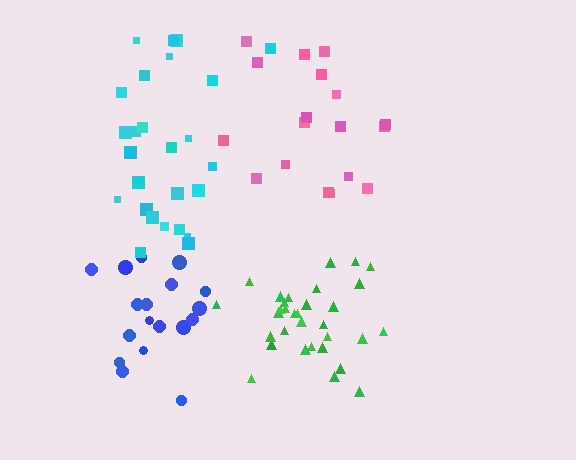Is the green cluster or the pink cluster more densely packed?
Green.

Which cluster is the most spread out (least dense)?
Pink.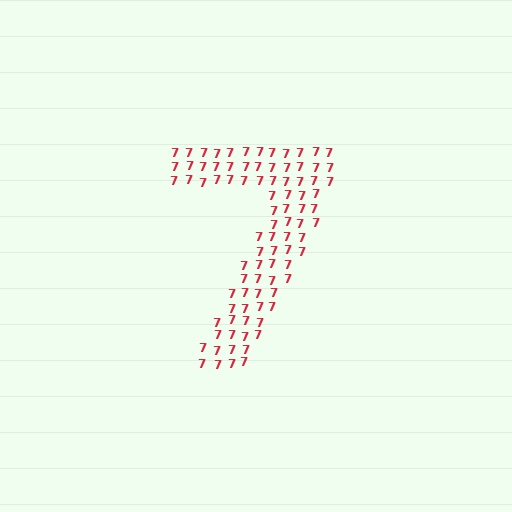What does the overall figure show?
The overall figure shows the digit 7.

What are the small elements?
The small elements are digit 7's.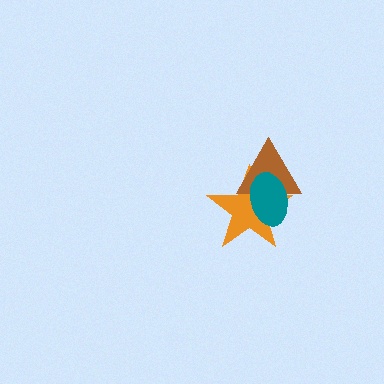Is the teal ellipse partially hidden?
No, no other shape covers it.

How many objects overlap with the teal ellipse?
2 objects overlap with the teal ellipse.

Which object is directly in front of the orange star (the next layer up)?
The brown triangle is directly in front of the orange star.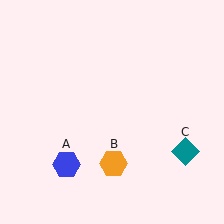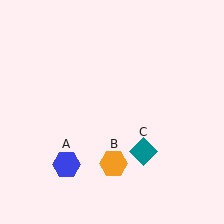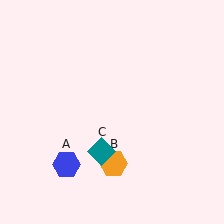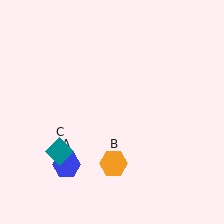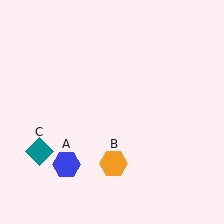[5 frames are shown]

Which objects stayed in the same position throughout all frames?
Blue hexagon (object A) and orange hexagon (object B) remained stationary.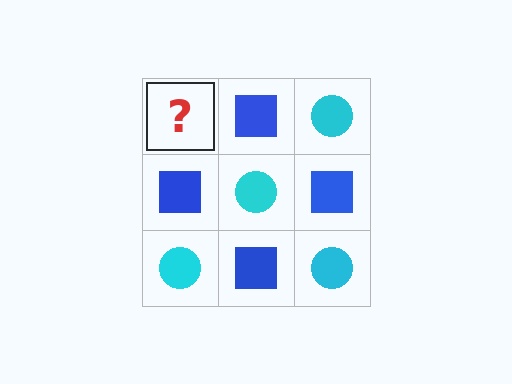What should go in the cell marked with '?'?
The missing cell should contain a cyan circle.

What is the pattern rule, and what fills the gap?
The rule is that it alternates cyan circle and blue square in a checkerboard pattern. The gap should be filled with a cyan circle.